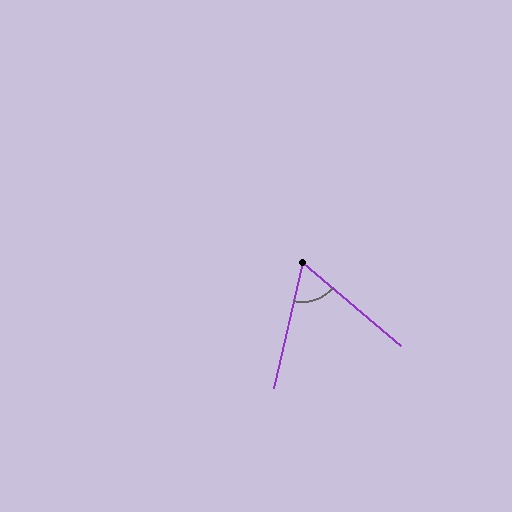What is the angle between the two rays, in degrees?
Approximately 63 degrees.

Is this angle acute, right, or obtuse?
It is acute.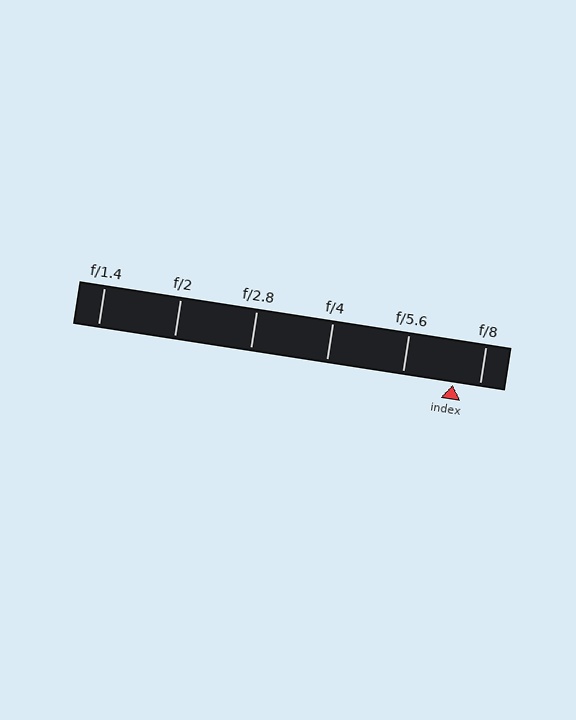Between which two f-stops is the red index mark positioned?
The index mark is between f/5.6 and f/8.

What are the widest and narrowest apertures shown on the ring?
The widest aperture shown is f/1.4 and the narrowest is f/8.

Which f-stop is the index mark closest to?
The index mark is closest to f/8.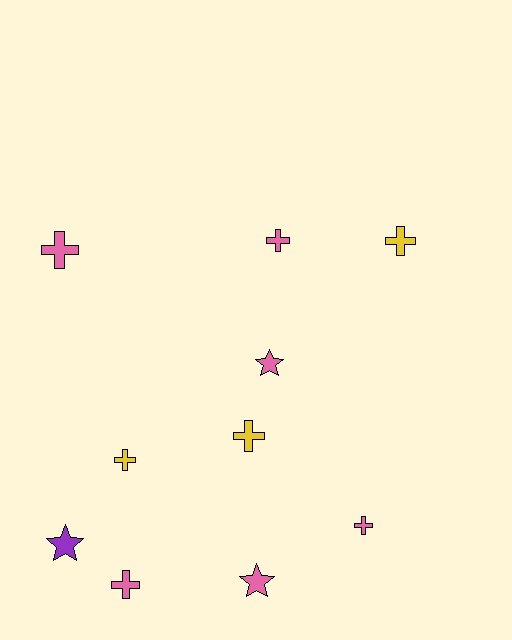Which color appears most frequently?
Pink, with 6 objects.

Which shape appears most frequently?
Cross, with 7 objects.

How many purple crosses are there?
There are no purple crosses.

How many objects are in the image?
There are 10 objects.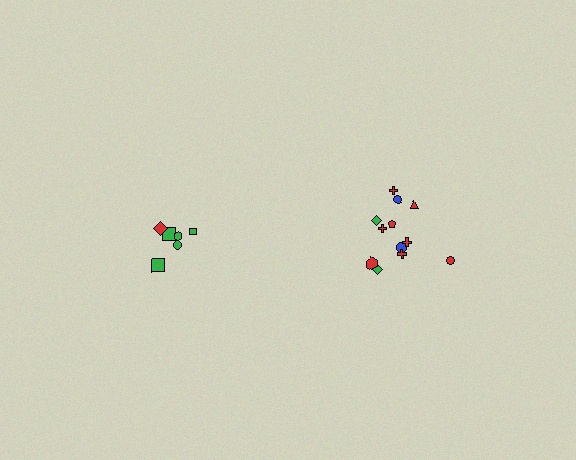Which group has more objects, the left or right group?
The right group.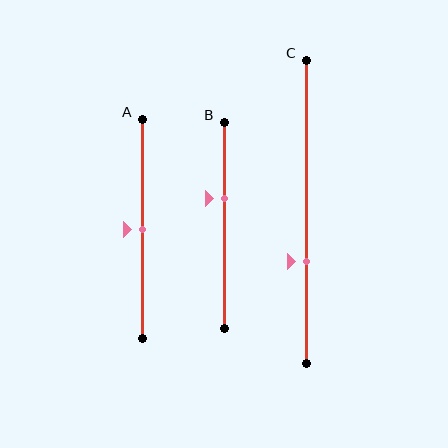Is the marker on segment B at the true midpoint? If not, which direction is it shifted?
No, the marker on segment B is shifted upward by about 13% of the segment length.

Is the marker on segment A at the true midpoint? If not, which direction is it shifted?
Yes, the marker on segment A is at the true midpoint.